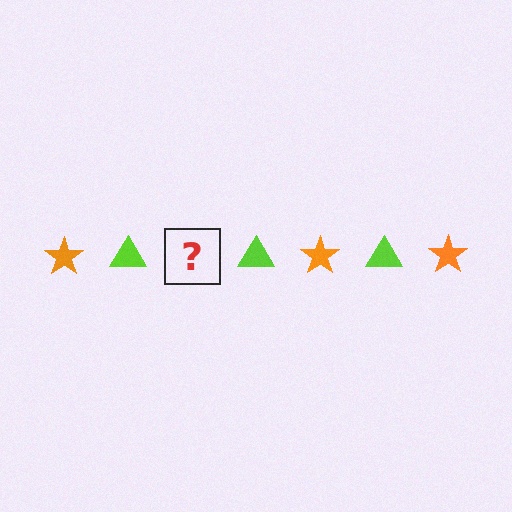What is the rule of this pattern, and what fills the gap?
The rule is that the pattern alternates between orange star and lime triangle. The gap should be filled with an orange star.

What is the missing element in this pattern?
The missing element is an orange star.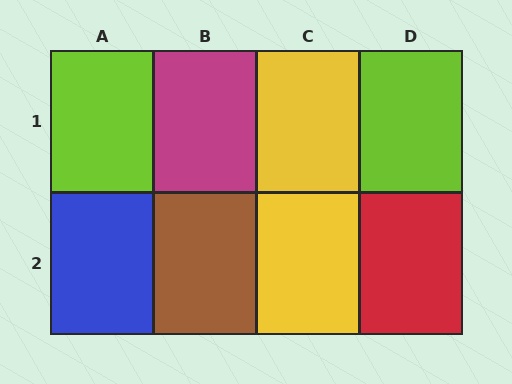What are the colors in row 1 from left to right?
Lime, magenta, yellow, lime.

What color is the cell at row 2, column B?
Brown.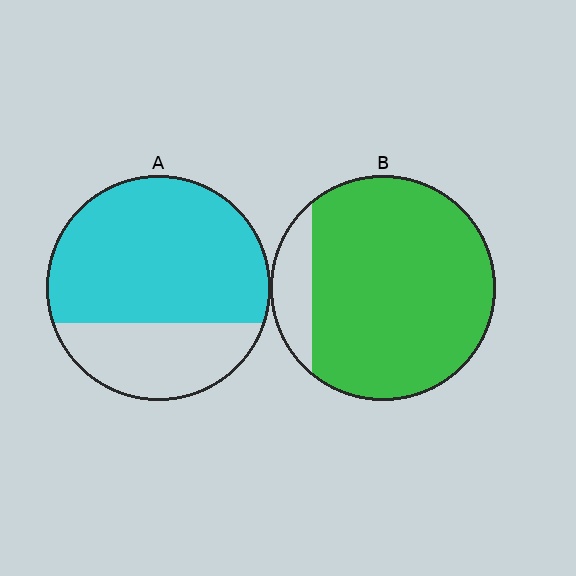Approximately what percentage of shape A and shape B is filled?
A is approximately 70% and B is approximately 85%.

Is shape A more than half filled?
Yes.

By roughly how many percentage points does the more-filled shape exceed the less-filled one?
By roughly 20 percentage points (B over A).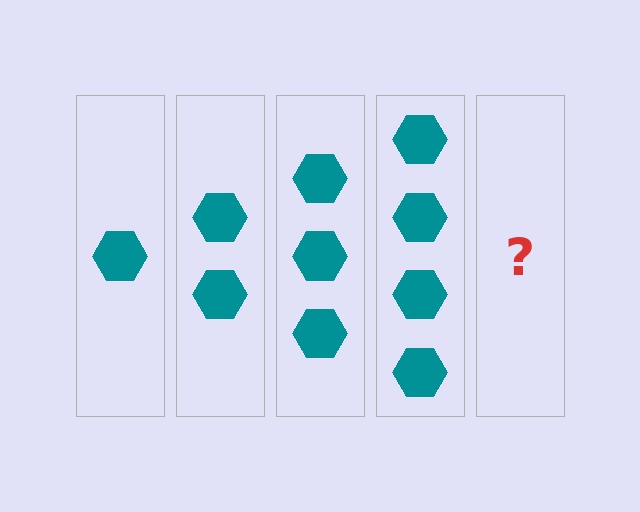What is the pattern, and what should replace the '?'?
The pattern is that each step adds one more hexagon. The '?' should be 5 hexagons.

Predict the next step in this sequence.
The next step is 5 hexagons.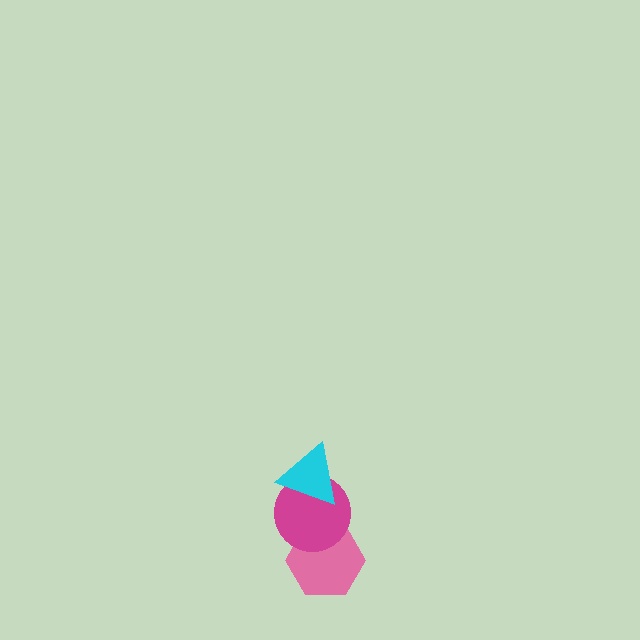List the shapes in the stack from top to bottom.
From top to bottom: the cyan triangle, the magenta circle, the pink hexagon.